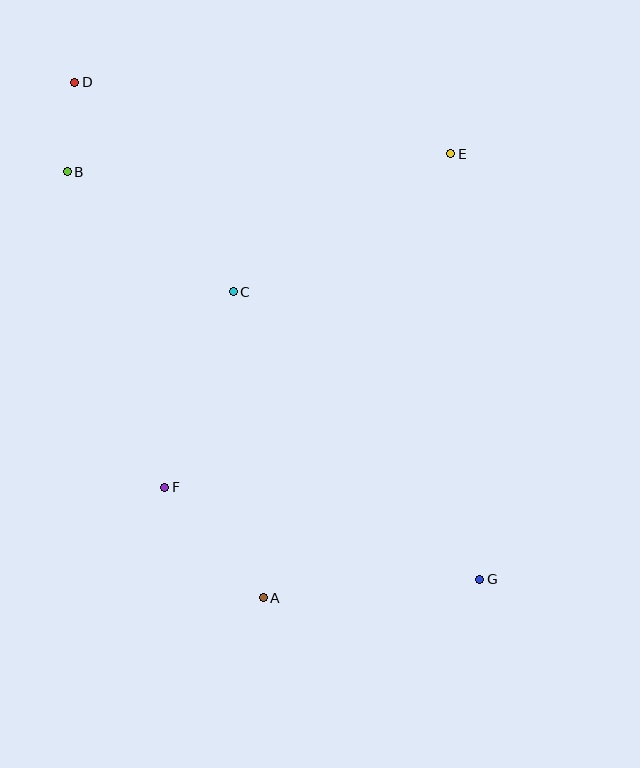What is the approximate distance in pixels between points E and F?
The distance between E and F is approximately 439 pixels.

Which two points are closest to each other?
Points B and D are closest to each other.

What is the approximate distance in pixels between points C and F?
The distance between C and F is approximately 207 pixels.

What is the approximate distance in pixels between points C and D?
The distance between C and D is approximately 263 pixels.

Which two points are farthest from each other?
Points D and G are farthest from each other.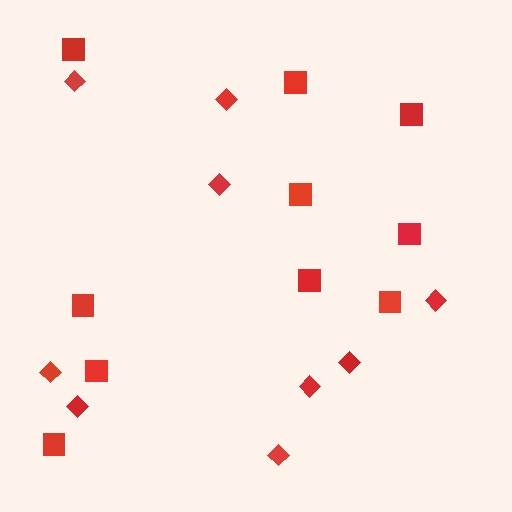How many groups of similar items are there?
There are 2 groups: one group of squares (10) and one group of diamonds (9).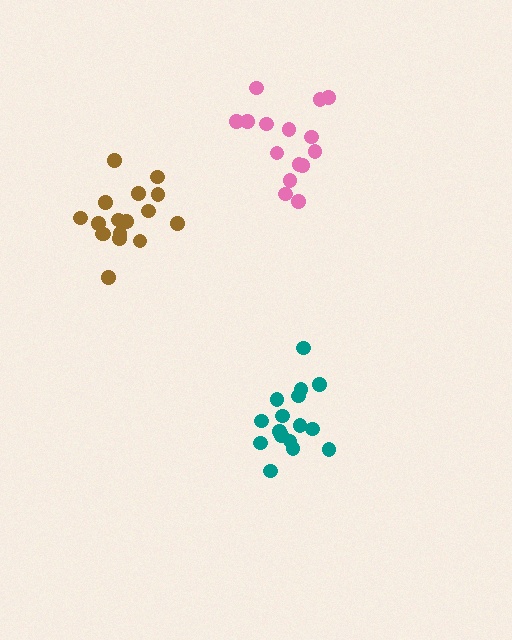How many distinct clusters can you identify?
There are 3 distinct clusters.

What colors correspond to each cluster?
The clusters are colored: pink, brown, teal.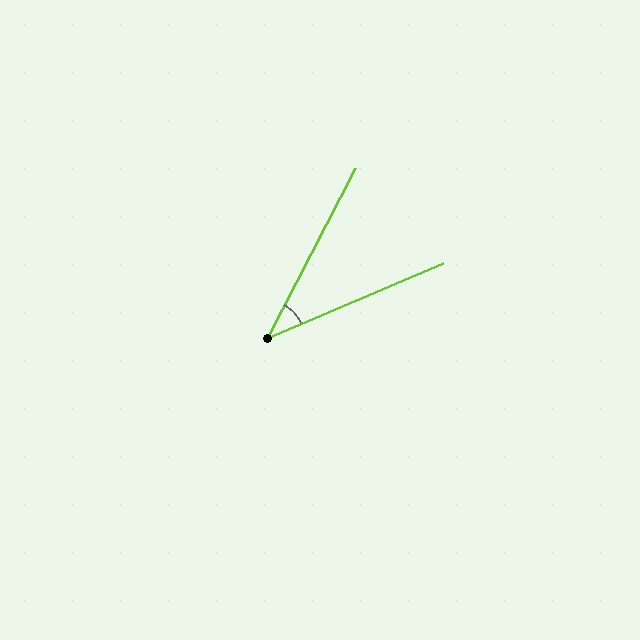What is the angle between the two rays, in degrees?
Approximately 39 degrees.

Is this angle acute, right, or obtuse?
It is acute.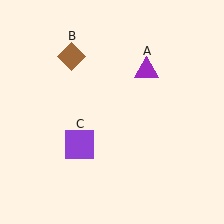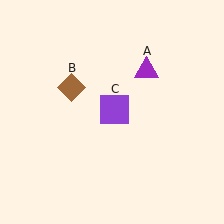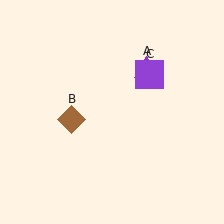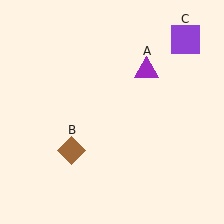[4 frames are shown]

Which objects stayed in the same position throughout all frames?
Purple triangle (object A) remained stationary.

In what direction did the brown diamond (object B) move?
The brown diamond (object B) moved down.